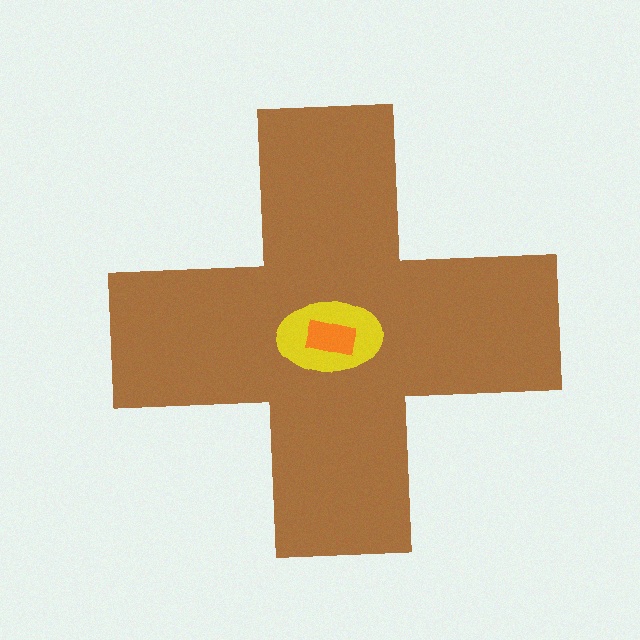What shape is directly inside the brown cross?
The yellow ellipse.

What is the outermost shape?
The brown cross.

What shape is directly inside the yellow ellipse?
The orange rectangle.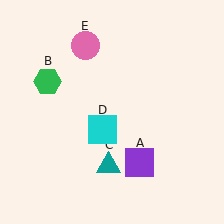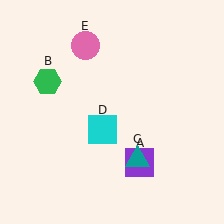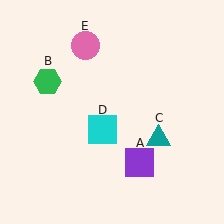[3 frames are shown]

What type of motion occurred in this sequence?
The teal triangle (object C) rotated counterclockwise around the center of the scene.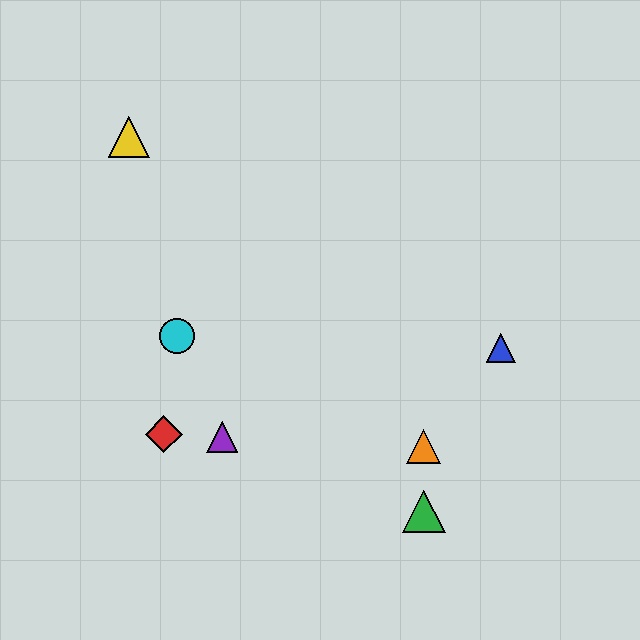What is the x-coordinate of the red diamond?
The red diamond is at x≈164.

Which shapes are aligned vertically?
The green triangle, the orange triangle are aligned vertically.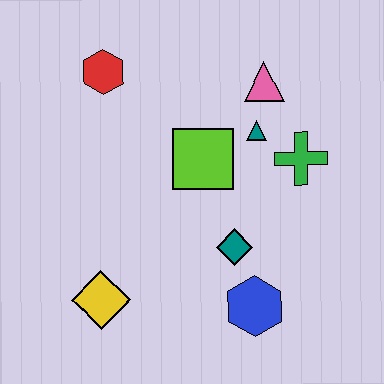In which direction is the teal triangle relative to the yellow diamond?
The teal triangle is above the yellow diamond.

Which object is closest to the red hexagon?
The lime square is closest to the red hexagon.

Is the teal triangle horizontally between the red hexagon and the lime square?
No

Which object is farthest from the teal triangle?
The yellow diamond is farthest from the teal triangle.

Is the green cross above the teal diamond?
Yes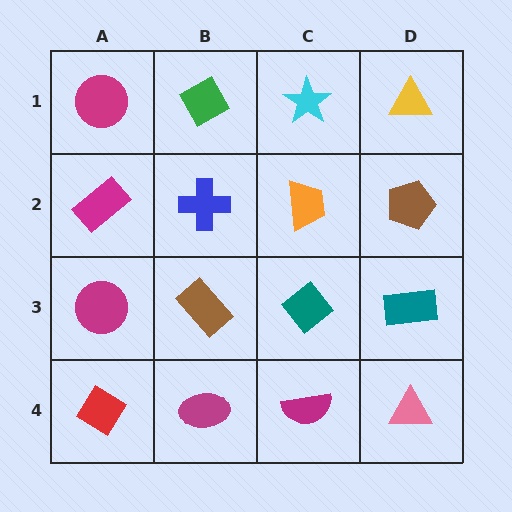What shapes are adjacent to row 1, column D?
A brown pentagon (row 2, column D), a cyan star (row 1, column C).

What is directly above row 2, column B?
A green diamond.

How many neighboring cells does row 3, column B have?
4.